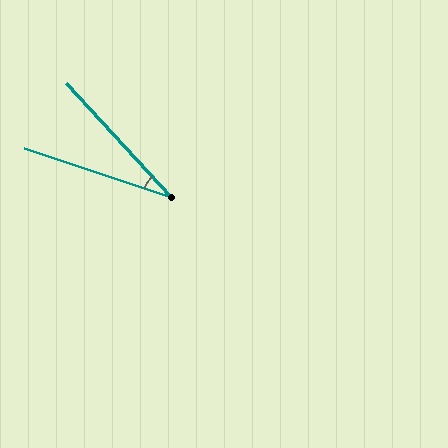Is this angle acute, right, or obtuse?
It is acute.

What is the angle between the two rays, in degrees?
Approximately 29 degrees.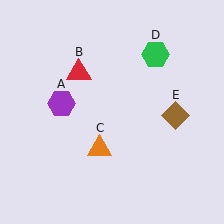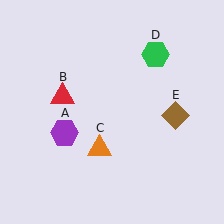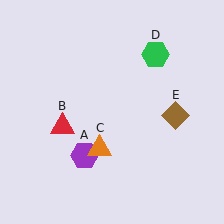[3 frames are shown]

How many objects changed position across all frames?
2 objects changed position: purple hexagon (object A), red triangle (object B).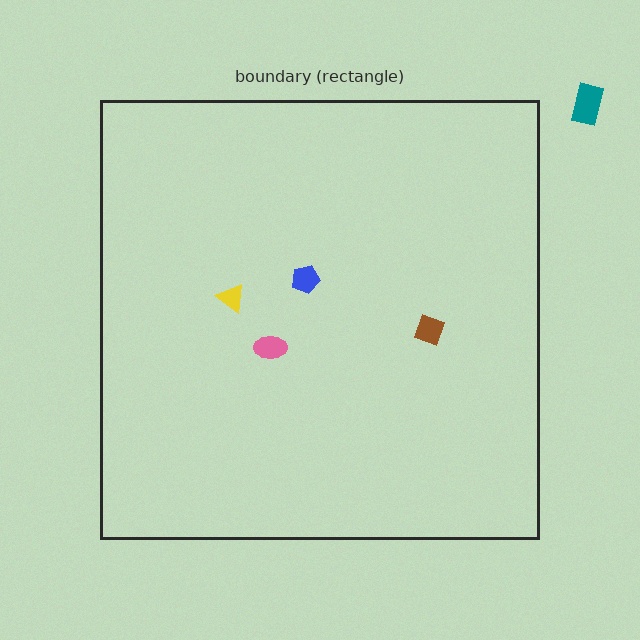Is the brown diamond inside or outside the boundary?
Inside.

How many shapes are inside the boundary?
4 inside, 1 outside.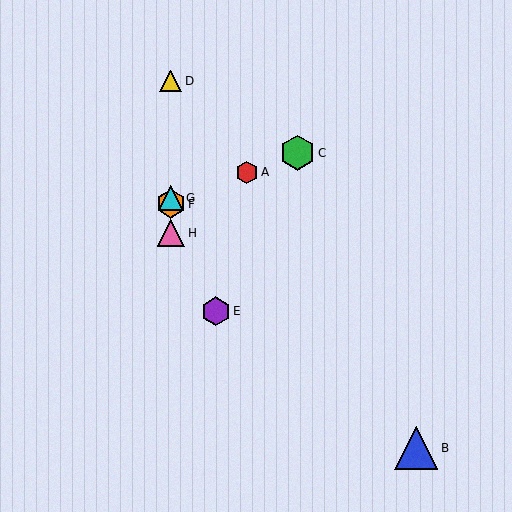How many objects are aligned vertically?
4 objects (D, F, G, H) are aligned vertically.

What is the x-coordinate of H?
Object H is at x≈171.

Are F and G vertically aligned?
Yes, both are at x≈171.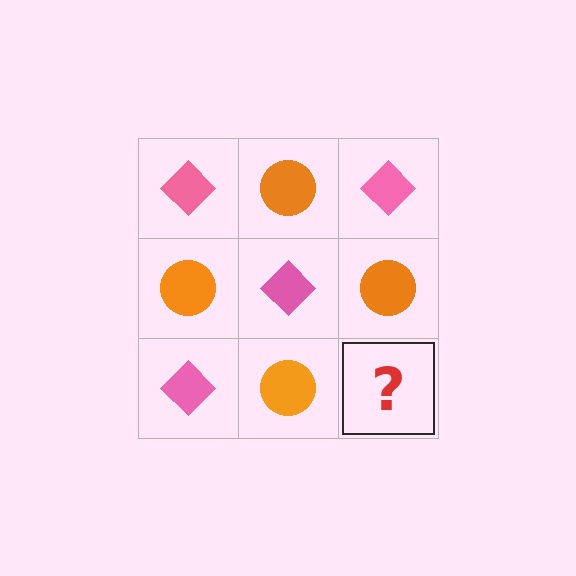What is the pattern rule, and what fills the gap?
The rule is that it alternates pink diamond and orange circle in a checkerboard pattern. The gap should be filled with a pink diamond.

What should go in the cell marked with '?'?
The missing cell should contain a pink diamond.